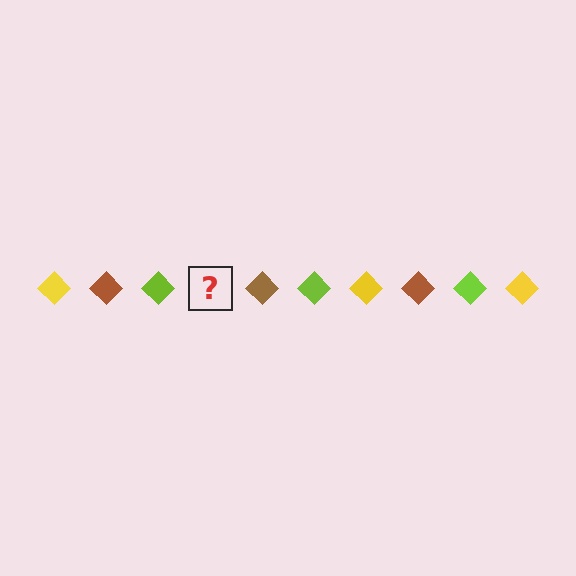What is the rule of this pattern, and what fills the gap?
The rule is that the pattern cycles through yellow, brown, lime diamonds. The gap should be filled with a yellow diamond.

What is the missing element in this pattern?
The missing element is a yellow diamond.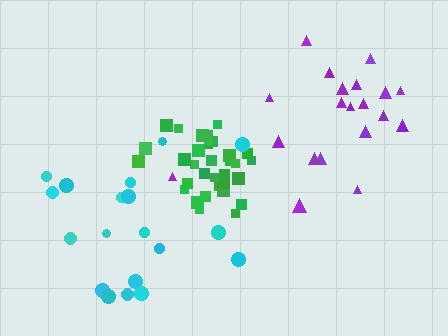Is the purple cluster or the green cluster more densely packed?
Green.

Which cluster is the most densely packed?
Green.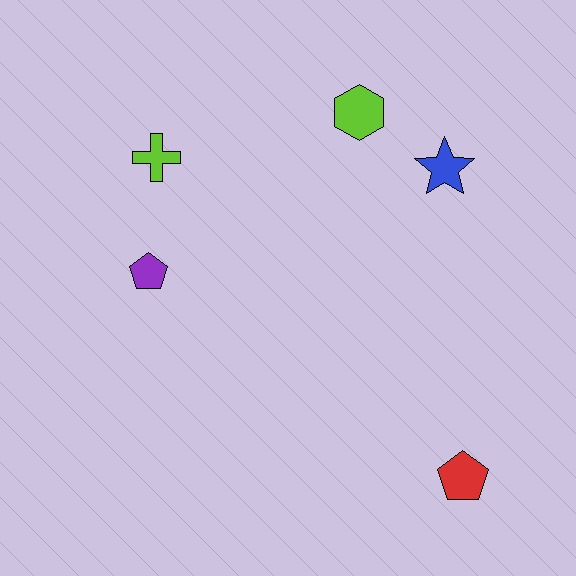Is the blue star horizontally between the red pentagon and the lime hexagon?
Yes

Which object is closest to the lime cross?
The purple pentagon is closest to the lime cross.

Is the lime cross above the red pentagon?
Yes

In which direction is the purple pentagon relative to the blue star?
The purple pentagon is to the left of the blue star.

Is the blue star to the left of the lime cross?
No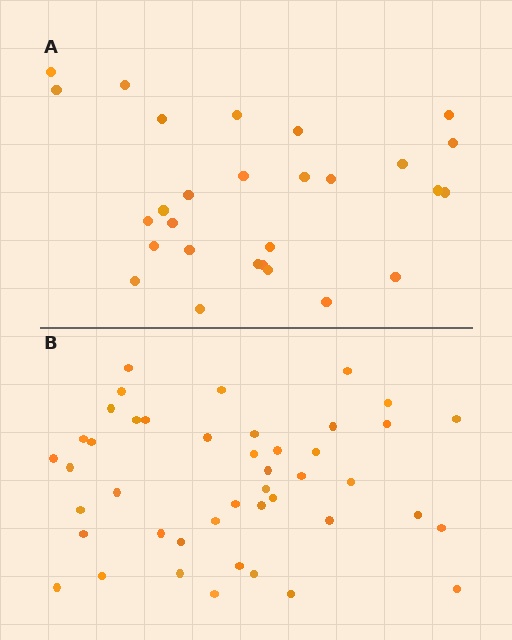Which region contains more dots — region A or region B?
Region B (the bottom region) has more dots.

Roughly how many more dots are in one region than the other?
Region B has approximately 15 more dots than region A.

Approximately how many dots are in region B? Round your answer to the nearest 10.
About 40 dots. (The exact count is 44, which rounds to 40.)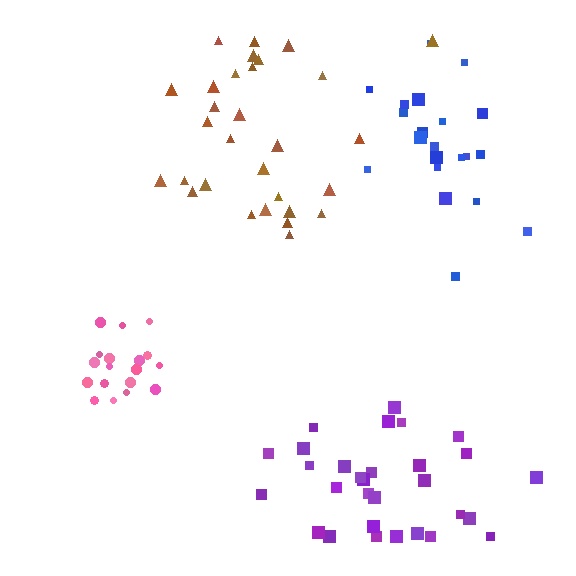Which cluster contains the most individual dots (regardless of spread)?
Purple (32).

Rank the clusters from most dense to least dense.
pink, blue, purple, brown.